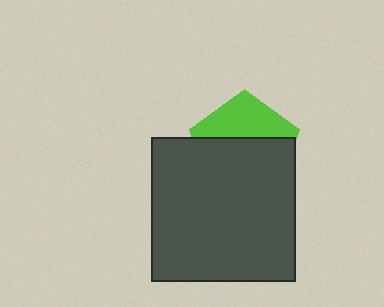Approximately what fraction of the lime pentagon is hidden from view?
Roughly 62% of the lime pentagon is hidden behind the dark gray square.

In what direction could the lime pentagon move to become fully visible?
The lime pentagon could move up. That would shift it out from behind the dark gray square entirely.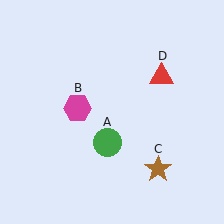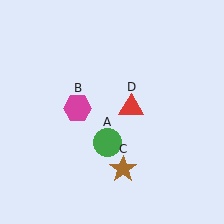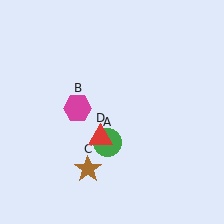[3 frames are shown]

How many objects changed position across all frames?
2 objects changed position: brown star (object C), red triangle (object D).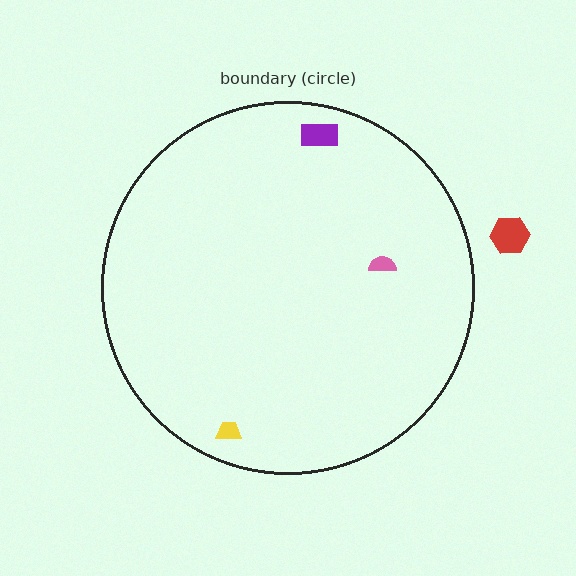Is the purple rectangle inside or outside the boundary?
Inside.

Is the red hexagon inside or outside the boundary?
Outside.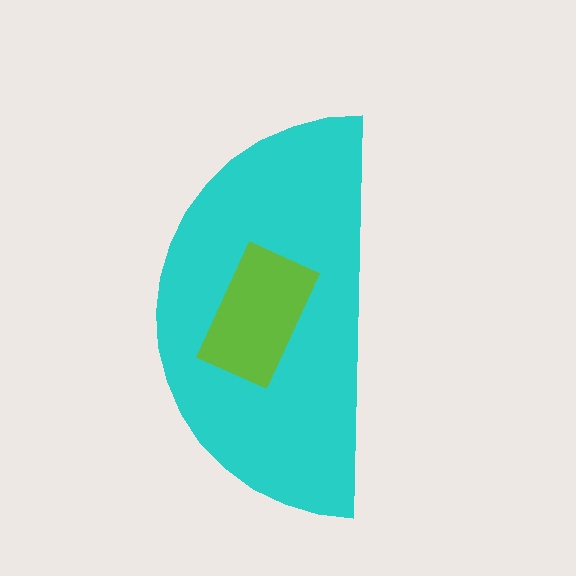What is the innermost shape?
The lime rectangle.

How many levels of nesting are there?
2.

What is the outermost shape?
The cyan semicircle.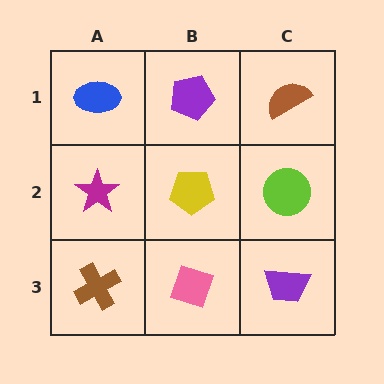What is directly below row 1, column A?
A magenta star.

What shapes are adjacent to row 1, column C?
A lime circle (row 2, column C), a purple pentagon (row 1, column B).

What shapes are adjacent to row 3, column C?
A lime circle (row 2, column C), a pink diamond (row 3, column B).